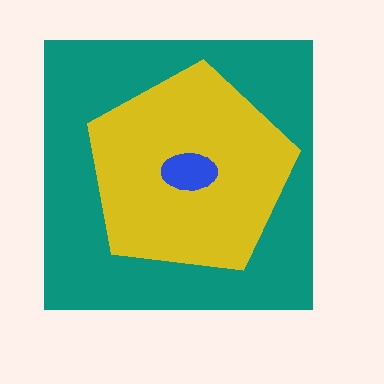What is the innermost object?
The blue ellipse.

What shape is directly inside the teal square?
The yellow pentagon.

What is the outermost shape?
The teal square.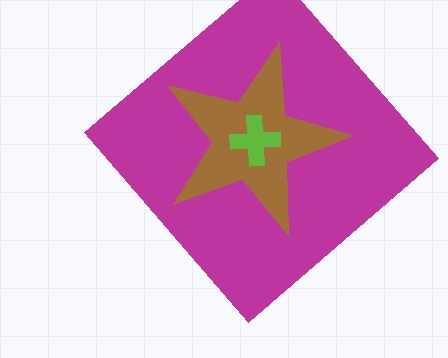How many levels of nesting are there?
3.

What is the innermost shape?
The lime cross.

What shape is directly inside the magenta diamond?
The brown star.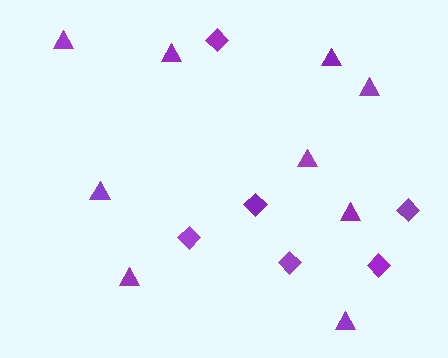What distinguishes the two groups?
There are 2 groups: one group of triangles (9) and one group of diamonds (6).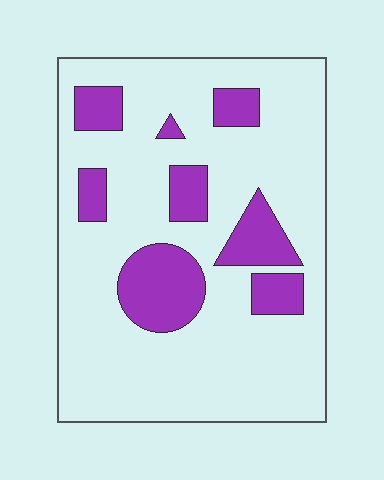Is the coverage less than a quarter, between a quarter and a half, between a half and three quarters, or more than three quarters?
Less than a quarter.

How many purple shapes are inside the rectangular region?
8.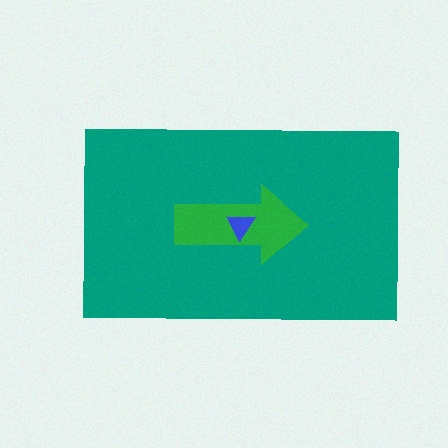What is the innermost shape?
The blue triangle.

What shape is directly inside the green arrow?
The blue triangle.